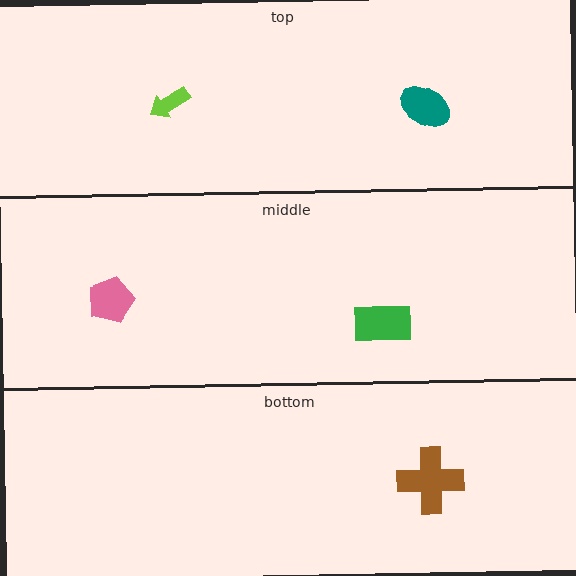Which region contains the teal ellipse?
The top region.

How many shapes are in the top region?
2.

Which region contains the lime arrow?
The top region.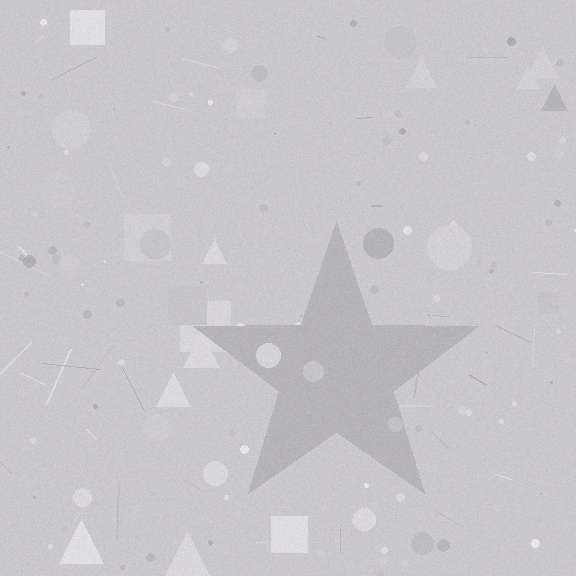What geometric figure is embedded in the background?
A star is embedded in the background.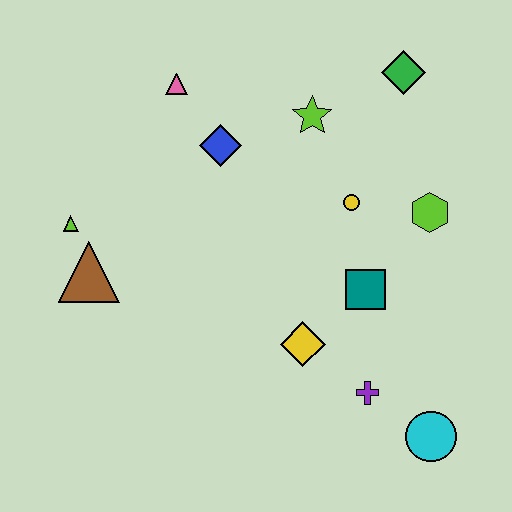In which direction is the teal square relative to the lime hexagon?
The teal square is below the lime hexagon.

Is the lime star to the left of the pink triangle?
No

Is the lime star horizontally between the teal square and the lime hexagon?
No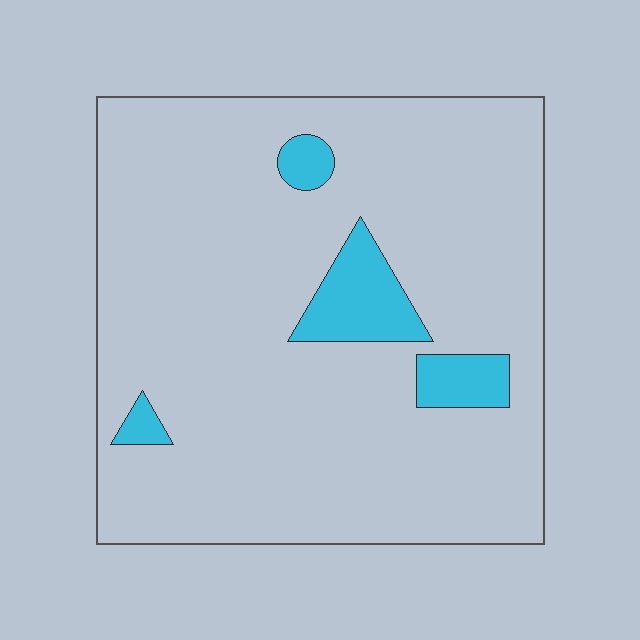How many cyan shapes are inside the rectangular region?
4.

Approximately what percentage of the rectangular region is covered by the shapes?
Approximately 10%.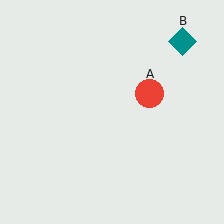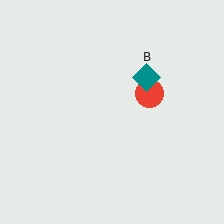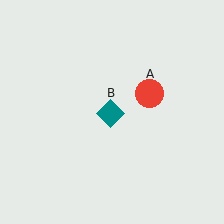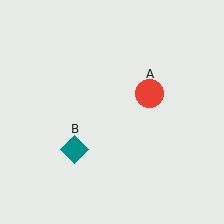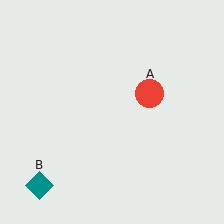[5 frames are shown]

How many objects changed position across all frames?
1 object changed position: teal diamond (object B).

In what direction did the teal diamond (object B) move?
The teal diamond (object B) moved down and to the left.